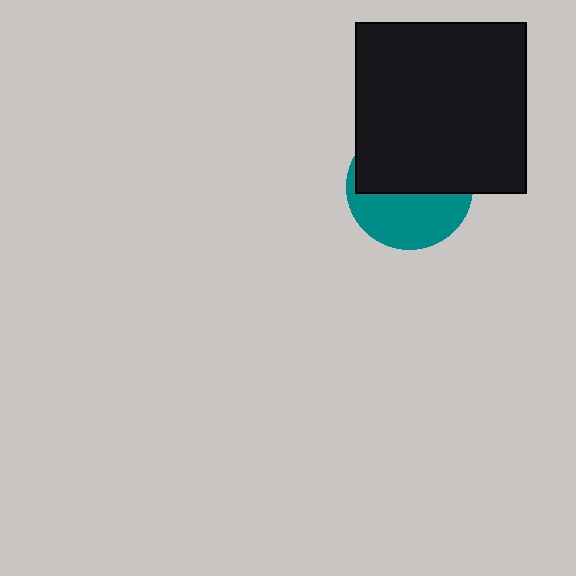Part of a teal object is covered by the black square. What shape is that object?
It is a circle.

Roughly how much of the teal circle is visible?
About half of it is visible (roughly 46%).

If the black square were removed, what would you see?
You would see the complete teal circle.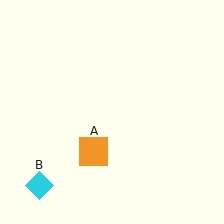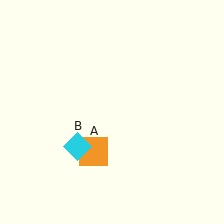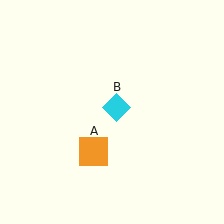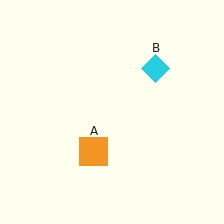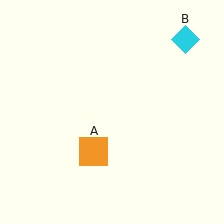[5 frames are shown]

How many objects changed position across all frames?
1 object changed position: cyan diamond (object B).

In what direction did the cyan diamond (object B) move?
The cyan diamond (object B) moved up and to the right.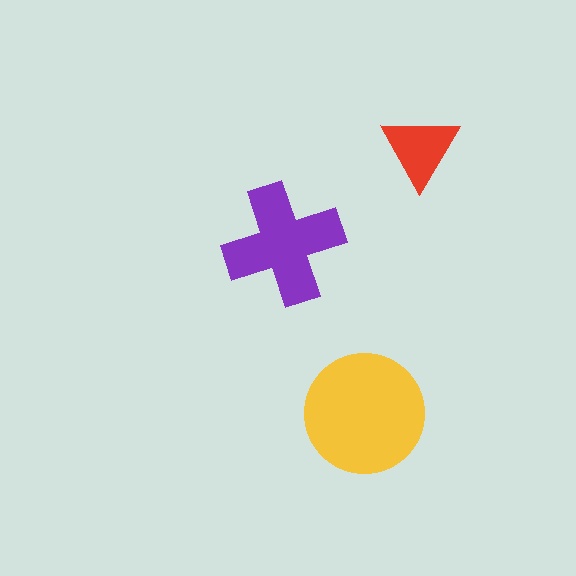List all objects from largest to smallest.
The yellow circle, the purple cross, the red triangle.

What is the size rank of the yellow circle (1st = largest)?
1st.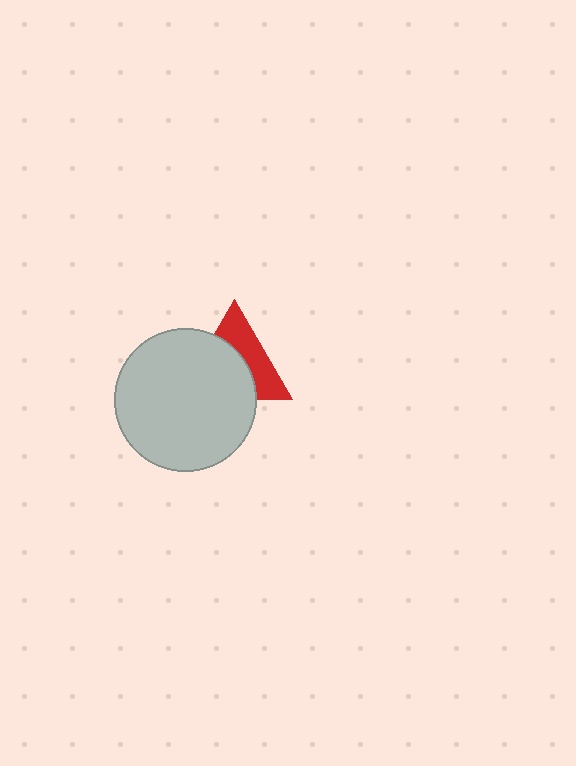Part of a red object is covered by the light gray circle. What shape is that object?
It is a triangle.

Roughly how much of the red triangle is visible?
A small part of it is visible (roughly 45%).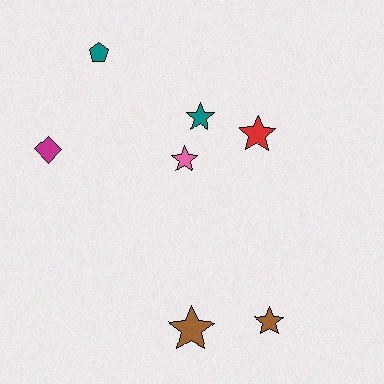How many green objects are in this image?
There are no green objects.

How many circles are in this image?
There are no circles.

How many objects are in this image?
There are 7 objects.